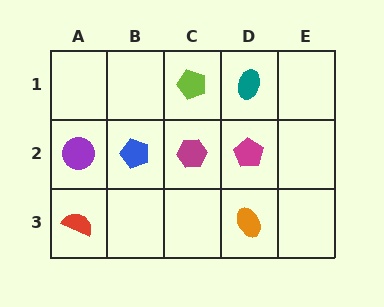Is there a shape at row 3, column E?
No, that cell is empty.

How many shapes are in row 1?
2 shapes.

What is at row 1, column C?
A lime pentagon.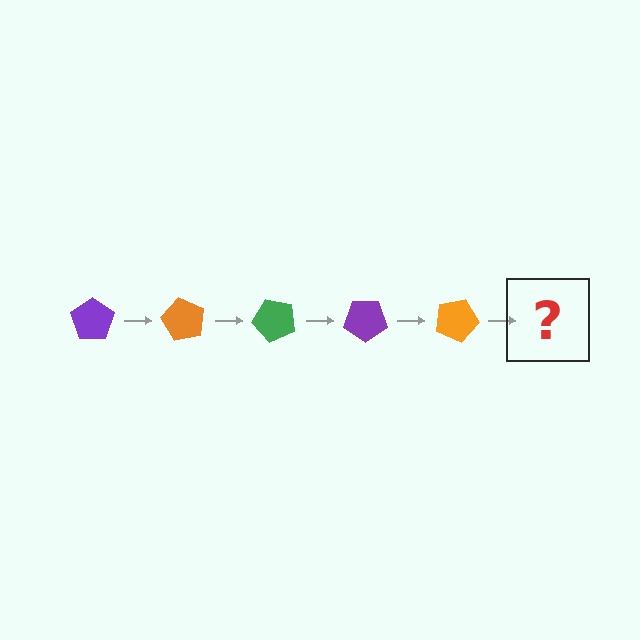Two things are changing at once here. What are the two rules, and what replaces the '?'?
The two rules are that it rotates 60 degrees each step and the color cycles through purple, orange, and green. The '?' should be a green pentagon, rotated 300 degrees from the start.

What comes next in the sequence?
The next element should be a green pentagon, rotated 300 degrees from the start.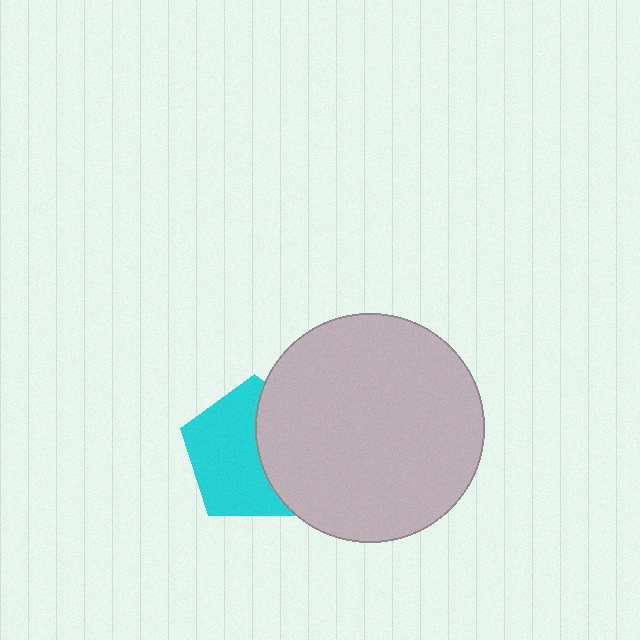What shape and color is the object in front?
The object in front is a light gray circle.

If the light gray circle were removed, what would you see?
You would see the complete cyan pentagon.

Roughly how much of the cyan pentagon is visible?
About half of it is visible (roughly 59%).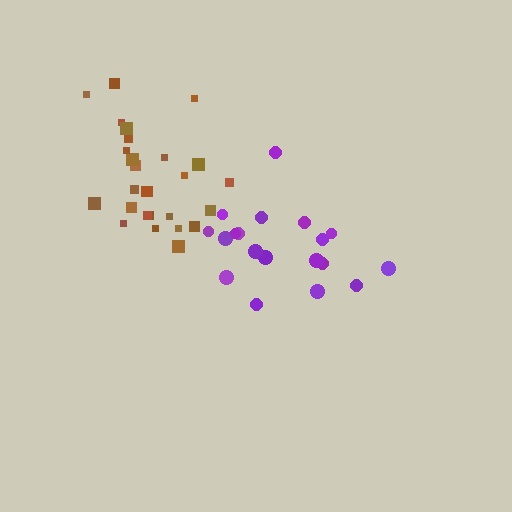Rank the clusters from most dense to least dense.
brown, purple.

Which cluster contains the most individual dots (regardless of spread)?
Brown (27).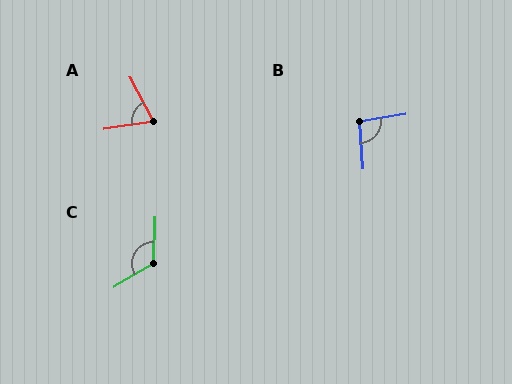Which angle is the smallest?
A, at approximately 71 degrees.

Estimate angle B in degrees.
Approximately 95 degrees.